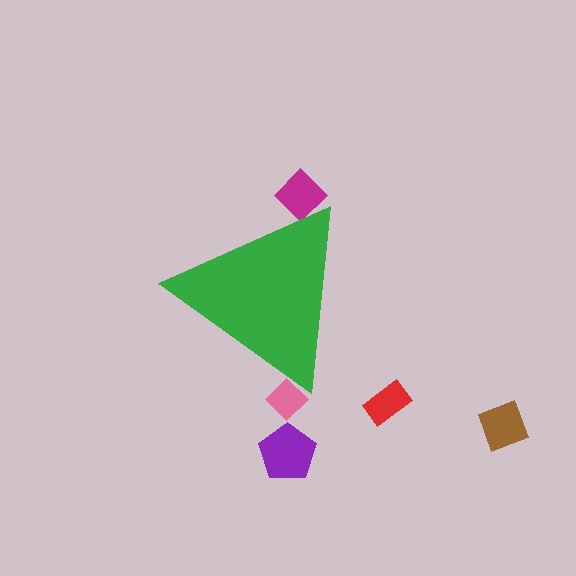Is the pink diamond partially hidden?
Yes, the pink diamond is partially hidden behind the green triangle.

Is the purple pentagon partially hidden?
No, the purple pentagon is fully visible.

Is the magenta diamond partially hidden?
Yes, the magenta diamond is partially hidden behind the green triangle.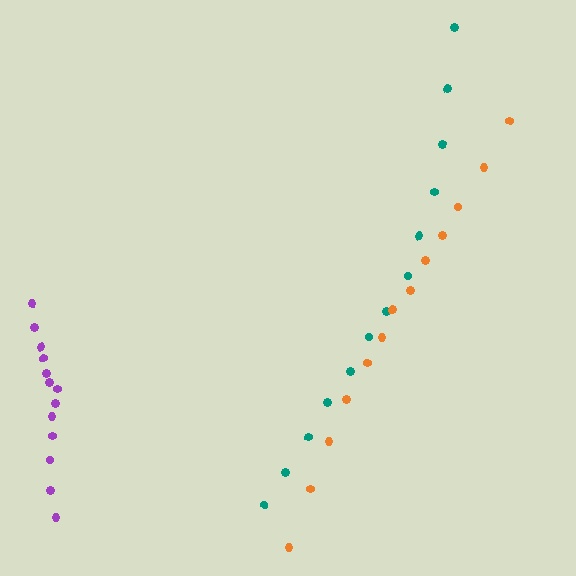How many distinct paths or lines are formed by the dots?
There are 3 distinct paths.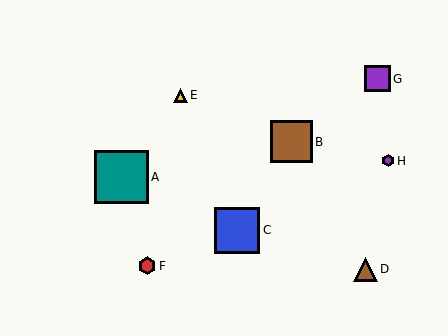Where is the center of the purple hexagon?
The center of the purple hexagon is at (388, 161).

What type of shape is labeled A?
Shape A is a teal square.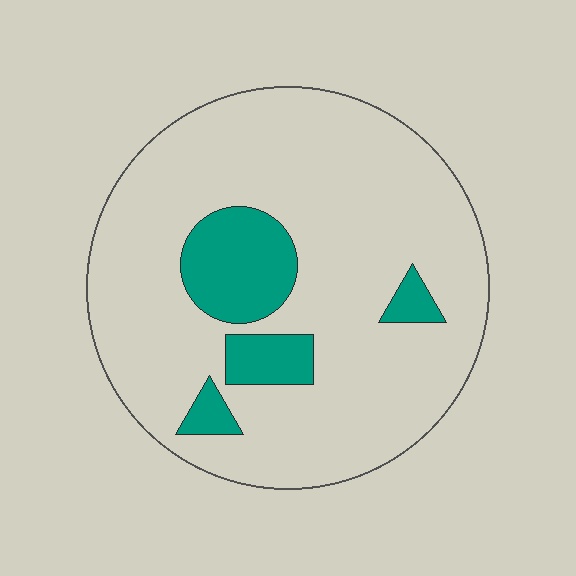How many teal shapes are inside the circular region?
4.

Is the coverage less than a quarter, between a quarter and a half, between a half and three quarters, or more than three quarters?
Less than a quarter.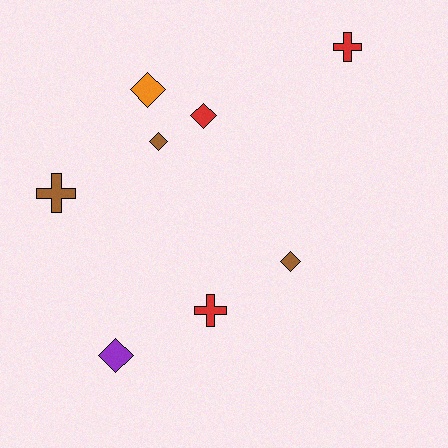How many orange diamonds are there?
There is 1 orange diamond.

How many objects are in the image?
There are 8 objects.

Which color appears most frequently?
Brown, with 3 objects.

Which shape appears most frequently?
Diamond, with 5 objects.